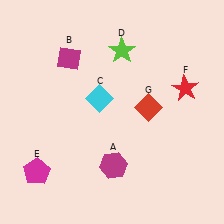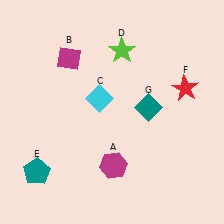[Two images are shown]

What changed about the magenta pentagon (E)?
In Image 1, E is magenta. In Image 2, it changed to teal.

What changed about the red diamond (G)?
In Image 1, G is red. In Image 2, it changed to teal.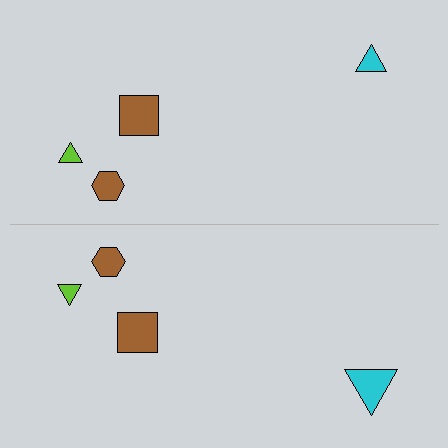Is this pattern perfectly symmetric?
No, the pattern is not perfectly symmetric. The cyan triangle on the bottom side has a different size than its mirror counterpart.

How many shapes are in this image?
There are 8 shapes in this image.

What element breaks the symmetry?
The cyan triangle on the bottom side has a different size than its mirror counterpart.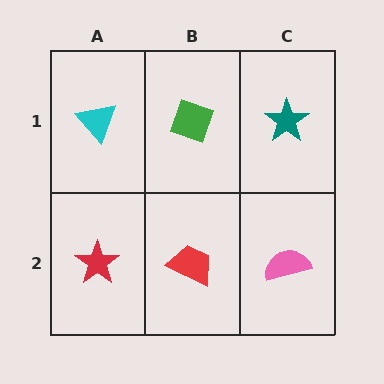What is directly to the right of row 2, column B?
A pink semicircle.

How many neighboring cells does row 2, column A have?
2.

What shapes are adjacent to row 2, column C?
A teal star (row 1, column C), a red trapezoid (row 2, column B).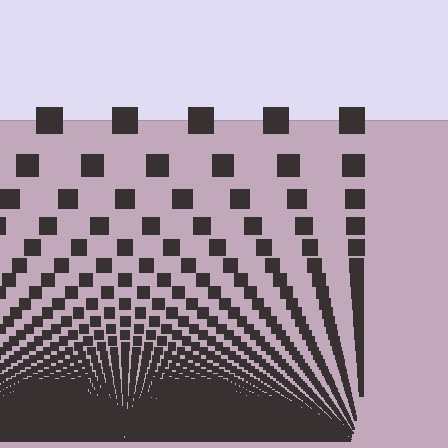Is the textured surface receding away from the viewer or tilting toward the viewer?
The surface appears to tilt toward the viewer. Texture elements get larger and sparser toward the top.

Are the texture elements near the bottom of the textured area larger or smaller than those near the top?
Smaller. The gradient is inverted — elements near the bottom are smaller and denser.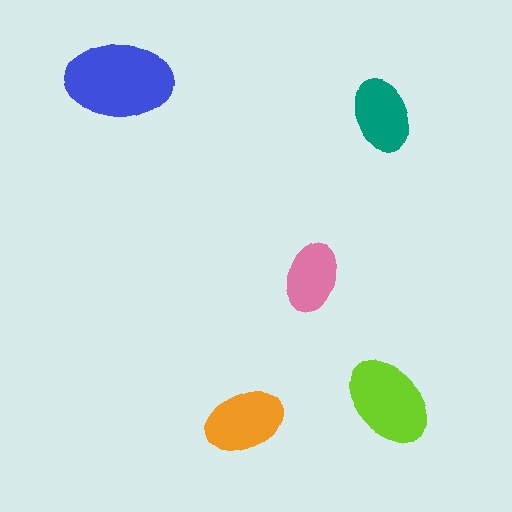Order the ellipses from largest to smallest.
the blue one, the lime one, the orange one, the teal one, the pink one.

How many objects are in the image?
There are 5 objects in the image.